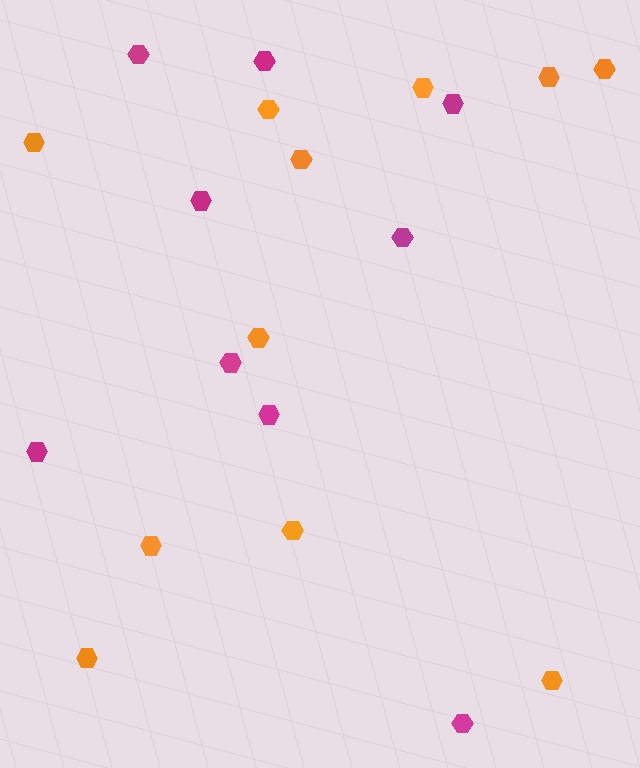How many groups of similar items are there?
There are 2 groups: one group of magenta hexagons (9) and one group of orange hexagons (11).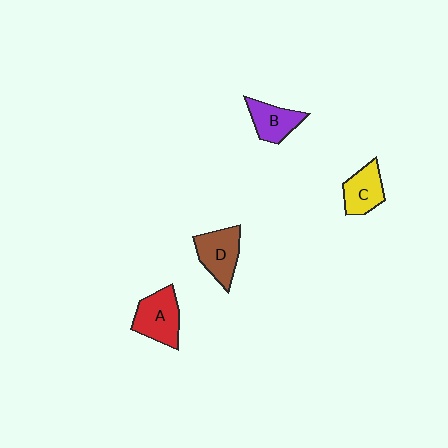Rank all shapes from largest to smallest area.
From largest to smallest: A (red), D (brown), C (yellow), B (purple).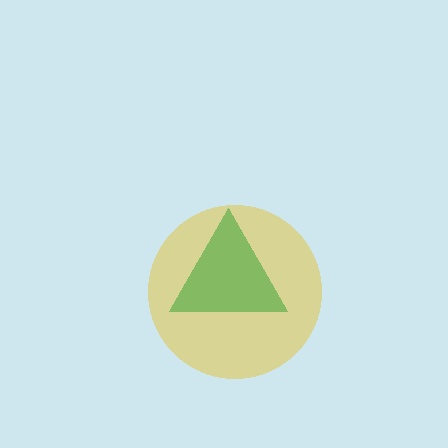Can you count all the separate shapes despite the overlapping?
Yes, there are 2 separate shapes.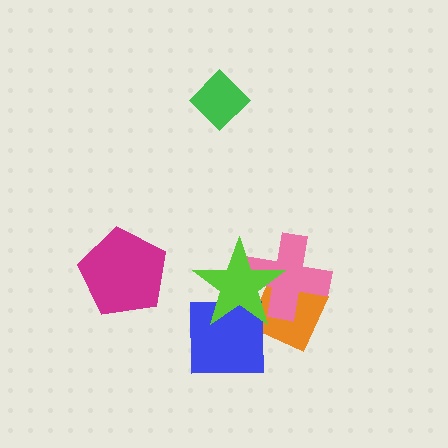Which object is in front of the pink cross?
The lime star is in front of the pink cross.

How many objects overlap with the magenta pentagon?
0 objects overlap with the magenta pentagon.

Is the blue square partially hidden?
Yes, it is partially covered by another shape.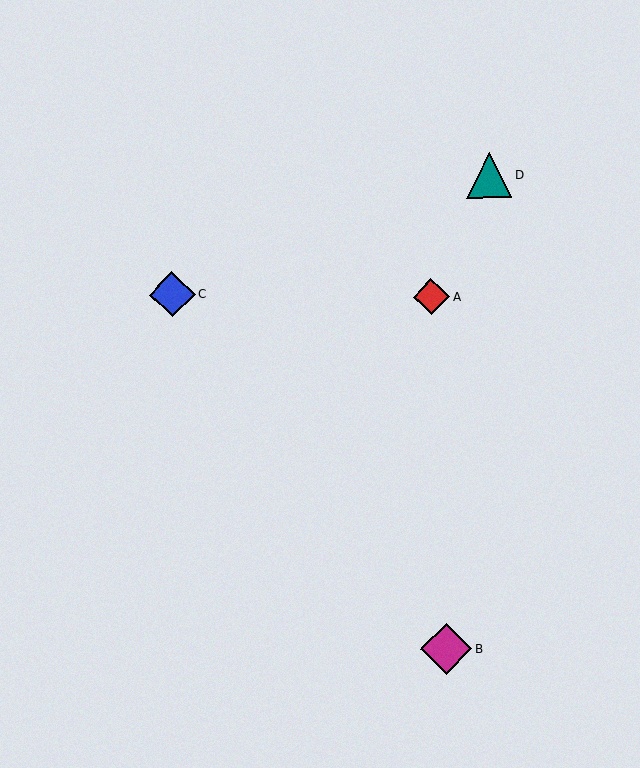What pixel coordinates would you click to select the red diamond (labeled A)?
Click at (432, 297) to select the red diamond A.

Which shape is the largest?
The magenta diamond (labeled B) is the largest.